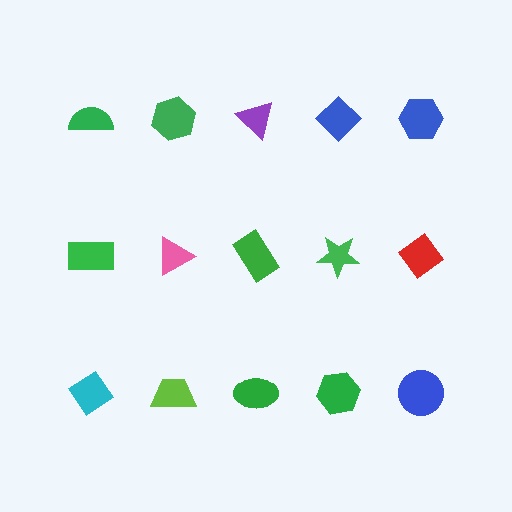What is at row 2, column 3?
A green rectangle.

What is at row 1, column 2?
A green hexagon.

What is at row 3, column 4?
A green hexagon.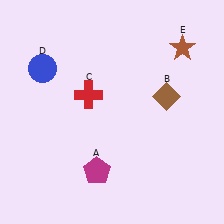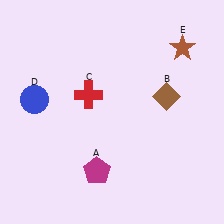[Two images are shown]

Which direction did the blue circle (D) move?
The blue circle (D) moved down.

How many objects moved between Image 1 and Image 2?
1 object moved between the two images.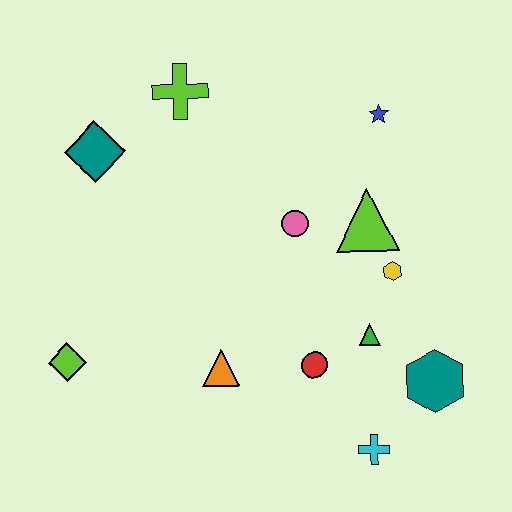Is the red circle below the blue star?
Yes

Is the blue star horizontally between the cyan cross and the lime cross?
No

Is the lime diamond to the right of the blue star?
No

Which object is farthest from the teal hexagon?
The teal diamond is farthest from the teal hexagon.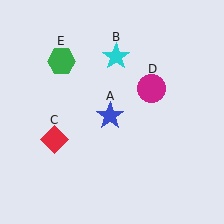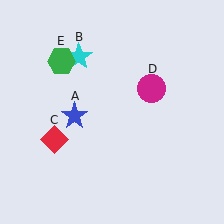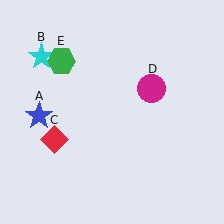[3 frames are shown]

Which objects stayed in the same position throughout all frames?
Red diamond (object C) and magenta circle (object D) and green hexagon (object E) remained stationary.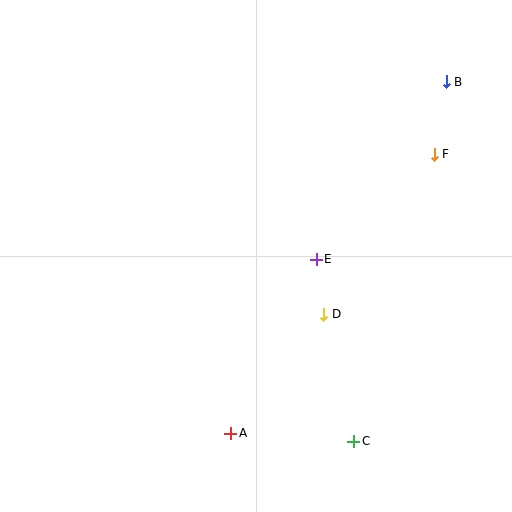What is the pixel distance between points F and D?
The distance between F and D is 194 pixels.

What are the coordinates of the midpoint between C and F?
The midpoint between C and F is at (394, 298).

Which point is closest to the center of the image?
Point E at (316, 259) is closest to the center.